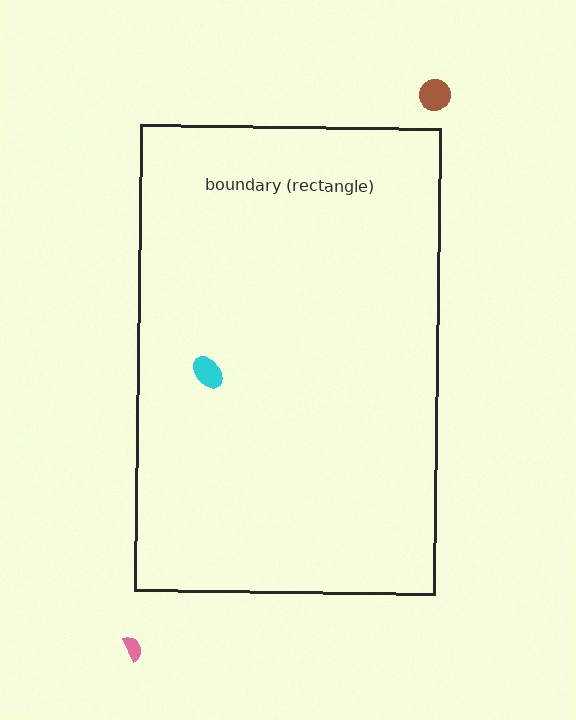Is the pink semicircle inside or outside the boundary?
Outside.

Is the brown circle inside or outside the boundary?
Outside.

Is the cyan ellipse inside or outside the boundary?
Inside.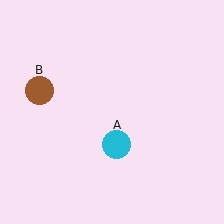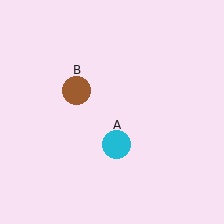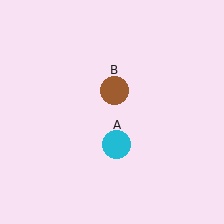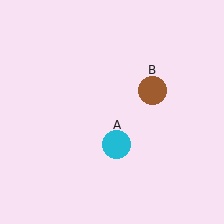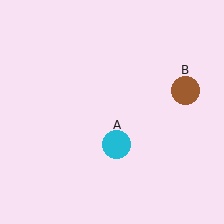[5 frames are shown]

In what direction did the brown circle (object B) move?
The brown circle (object B) moved right.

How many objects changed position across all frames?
1 object changed position: brown circle (object B).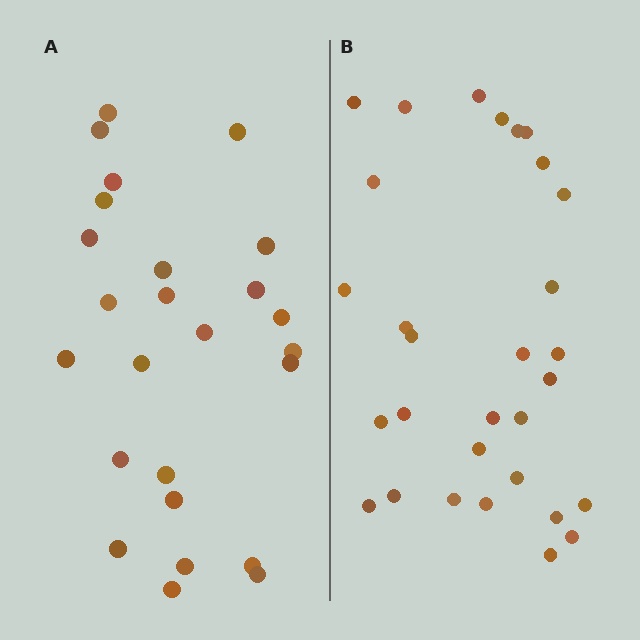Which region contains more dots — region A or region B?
Region B (the right region) has more dots.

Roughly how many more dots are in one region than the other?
Region B has about 5 more dots than region A.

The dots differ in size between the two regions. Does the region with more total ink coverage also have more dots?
No. Region A has more total ink coverage because its dots are larger, but region B actually contains more individual dots. Total area can be misleading — the number of items is what matters here.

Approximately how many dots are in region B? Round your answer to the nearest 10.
About 30 dots.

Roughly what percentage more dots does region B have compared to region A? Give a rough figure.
About 20% more.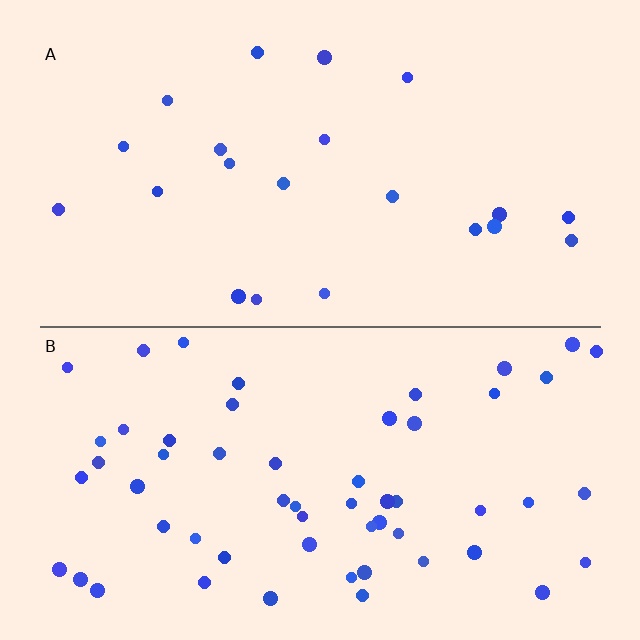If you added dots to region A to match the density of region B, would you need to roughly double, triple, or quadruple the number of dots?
Approximately triple.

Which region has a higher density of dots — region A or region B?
B (the bottom).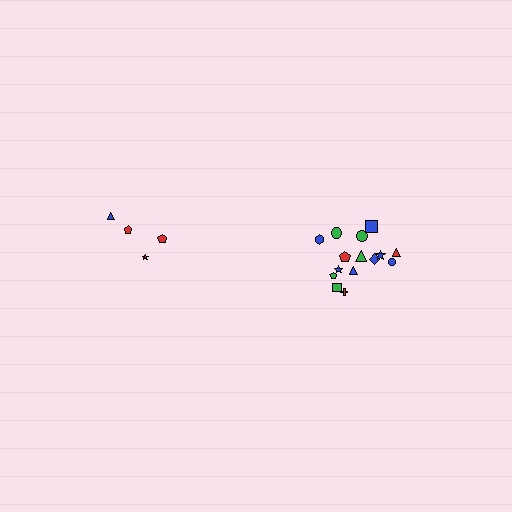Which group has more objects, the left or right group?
The right group.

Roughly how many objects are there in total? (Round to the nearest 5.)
Roughly 20 objects in total.